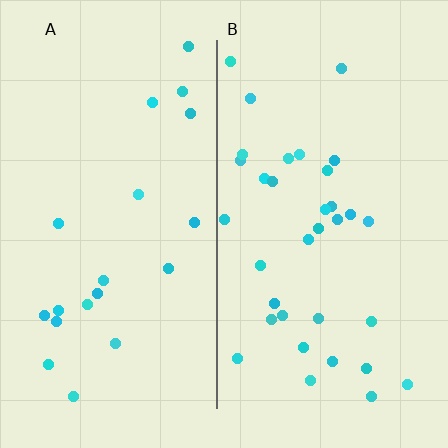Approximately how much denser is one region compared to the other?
Approximately 1.7× — region B over region A.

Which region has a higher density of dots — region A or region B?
B (the right).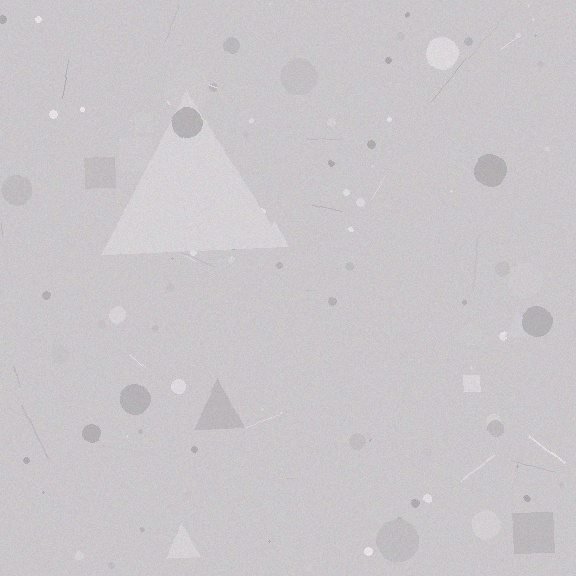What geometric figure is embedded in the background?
A triangle is embedded in the background.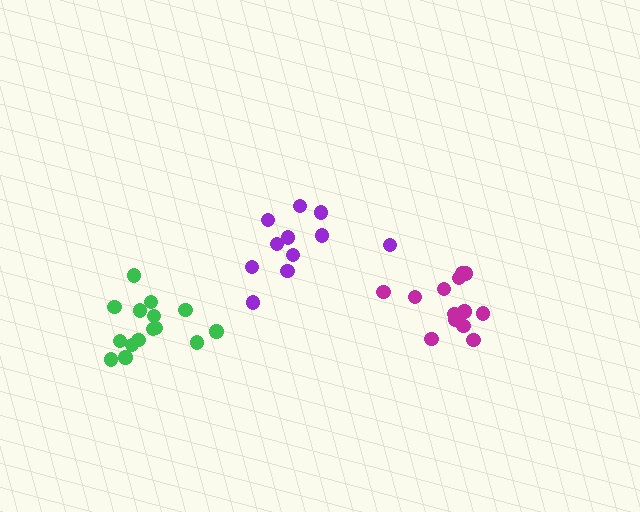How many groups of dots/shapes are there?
There are 3 groups.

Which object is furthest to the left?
The green cluster is leftmost.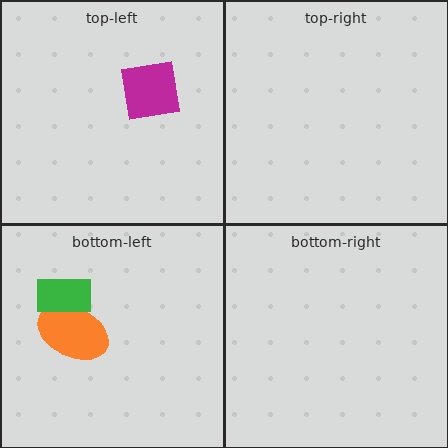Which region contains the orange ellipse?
The bottom-left region.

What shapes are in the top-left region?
The magenta square.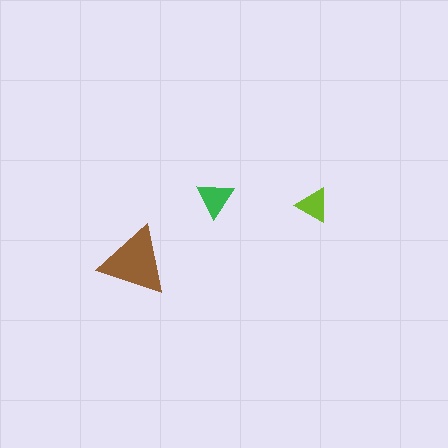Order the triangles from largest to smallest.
the brown one, the green one, the lime one.